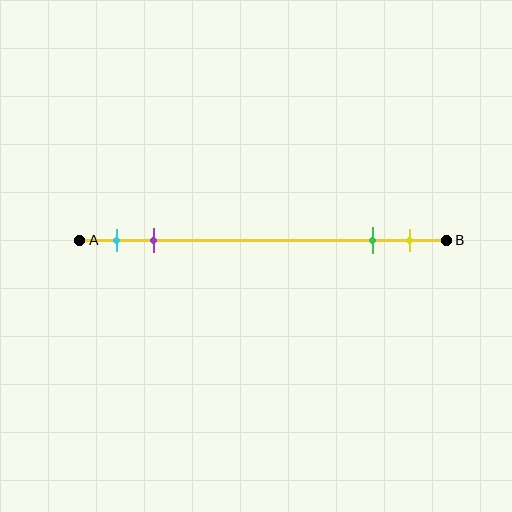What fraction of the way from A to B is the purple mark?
The purple mark is approximately 20% (0.2) of the way from A to B.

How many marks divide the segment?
There are 4 marks dividing the segment.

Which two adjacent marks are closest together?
The green and yellow marks are the closest adjacent pair.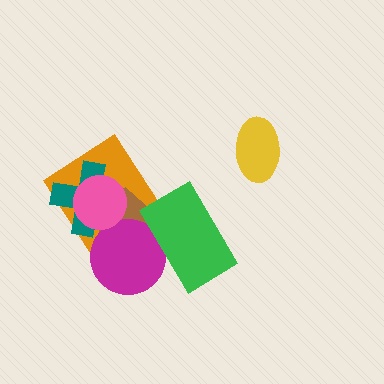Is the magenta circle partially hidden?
Yes, it is partially covered by another shape.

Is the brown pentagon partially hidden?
Yes, it is partially covered by another shape.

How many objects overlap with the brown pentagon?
5 objects overlap with the brown pentagon.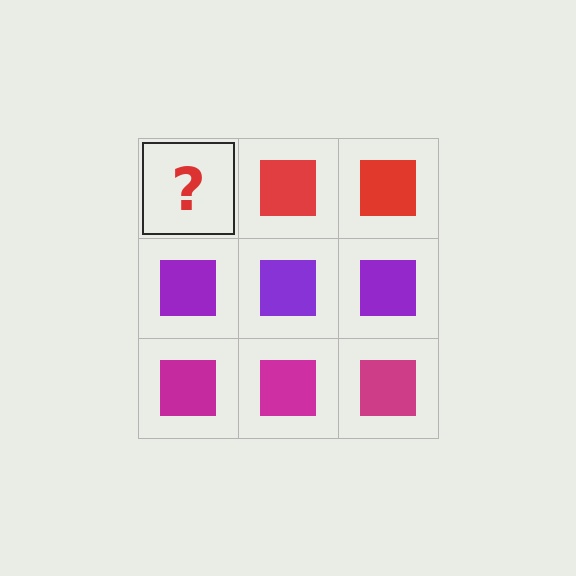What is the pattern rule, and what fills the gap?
The rule is that each row has a consistent color. The gap should be filled with a red square.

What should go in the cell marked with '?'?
The missing cell should contain a red square.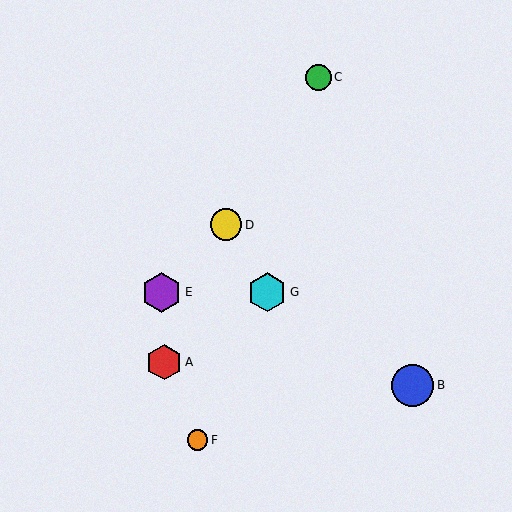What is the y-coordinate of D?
Object D is at y≈225.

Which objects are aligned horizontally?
Objects E, G are aligned horizontally.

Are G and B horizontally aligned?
No, G is at y≈292 and B is at y≈385.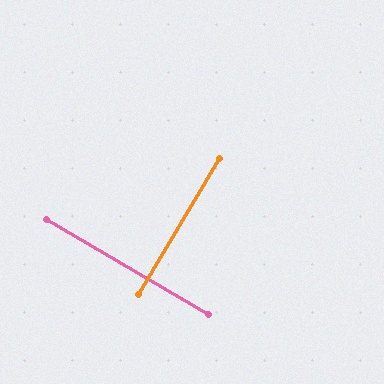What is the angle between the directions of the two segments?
Approximately 90 degrees.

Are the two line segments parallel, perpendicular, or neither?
Perpendicular — they meet at approximately 90°.